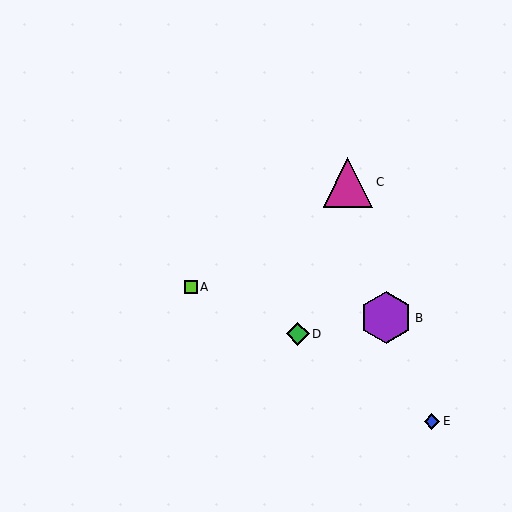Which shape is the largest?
The purple hexagon (labeled B) is the largest.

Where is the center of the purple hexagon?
The center of the purple hexagon is at (386, 318).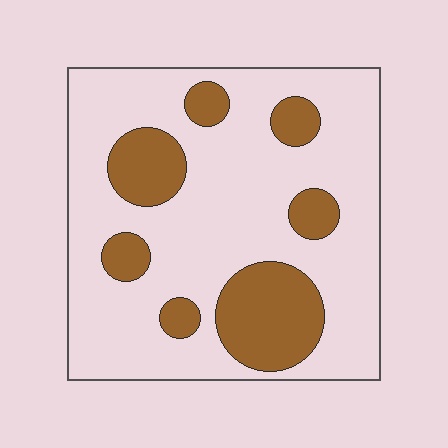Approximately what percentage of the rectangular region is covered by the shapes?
Approximately 25%.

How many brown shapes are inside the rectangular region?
7.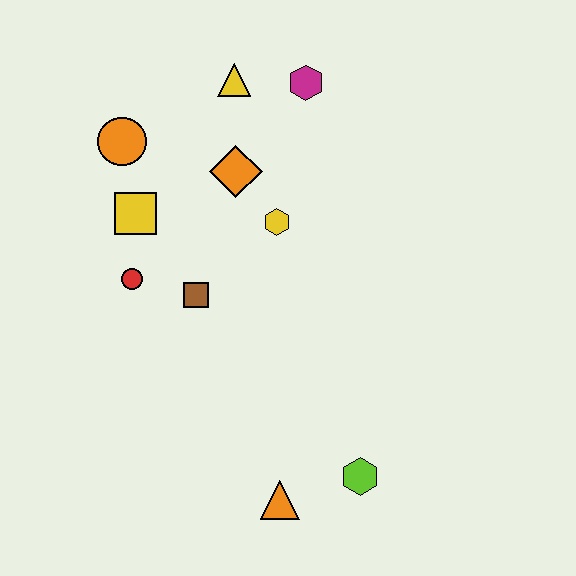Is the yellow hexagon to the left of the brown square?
No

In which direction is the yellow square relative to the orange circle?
The yellow square is below the orange circle.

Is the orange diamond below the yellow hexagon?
No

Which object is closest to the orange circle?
The yellow square is closest to the orange circle.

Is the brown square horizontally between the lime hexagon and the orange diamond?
No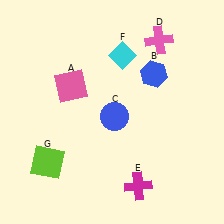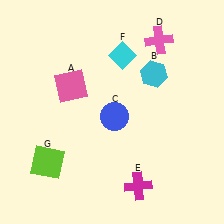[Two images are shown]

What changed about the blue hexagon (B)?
In Image 1, B is blue. In Image 2, it changed to cyan.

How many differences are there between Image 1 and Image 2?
There is 1 difference between the two images.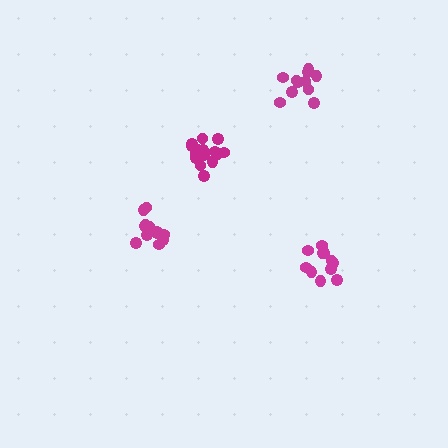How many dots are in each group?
Group 1: 11 dots, Group 2: 11 dots, Group 3: 12 dots, Group 4: 15 dots (49 total).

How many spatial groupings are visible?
There are 4 spatial groupings.